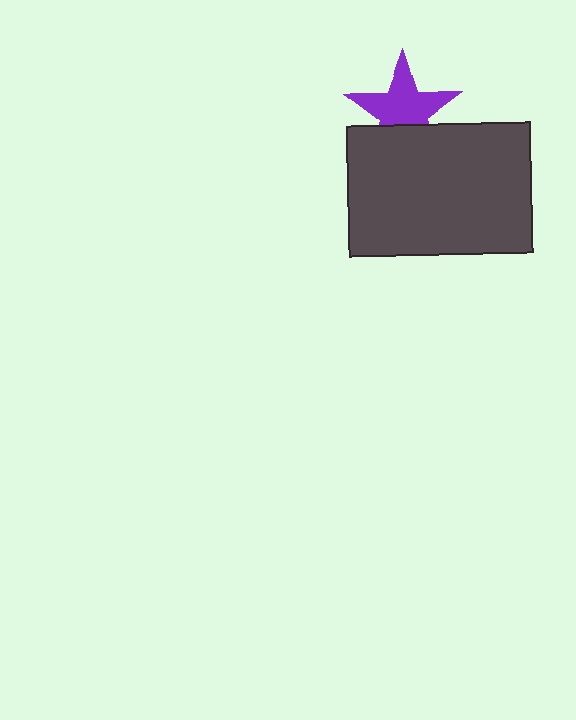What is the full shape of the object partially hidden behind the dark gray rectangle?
The partially hidden object is a purple star.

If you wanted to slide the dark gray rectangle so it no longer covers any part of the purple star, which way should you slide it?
Slide it down — that is the most direct way to separate the two shapes.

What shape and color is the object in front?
The object in front is a dark gray rectangle.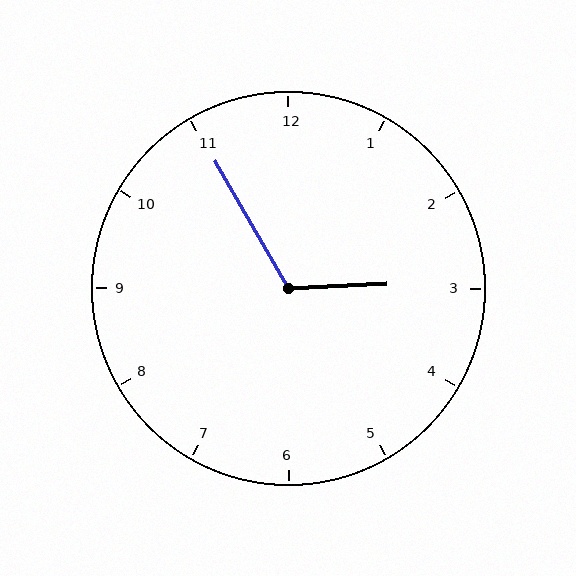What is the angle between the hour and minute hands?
Approximately 118 degrees.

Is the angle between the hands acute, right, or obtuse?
It is obtuse.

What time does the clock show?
2:55.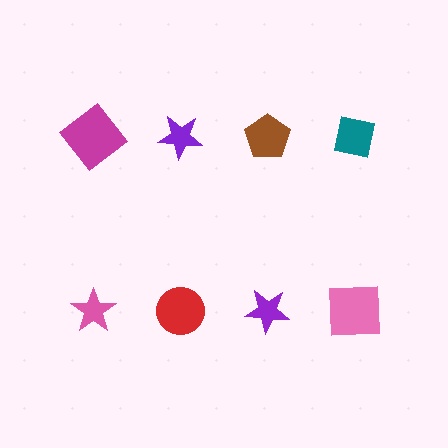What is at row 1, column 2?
A purple star.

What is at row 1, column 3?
A brown pentagon.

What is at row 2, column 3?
A purple star.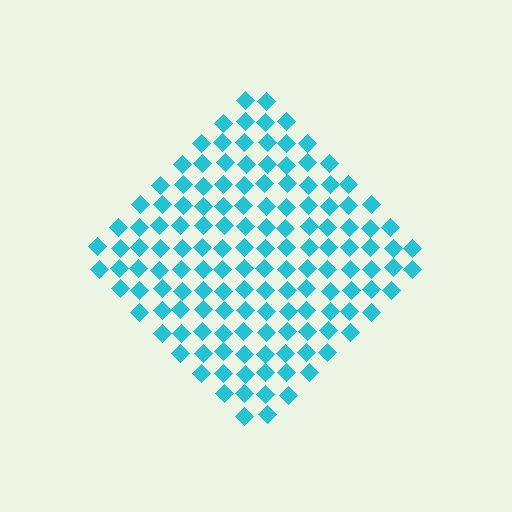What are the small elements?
The small elements are diamonds.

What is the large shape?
The large shape is a diamond.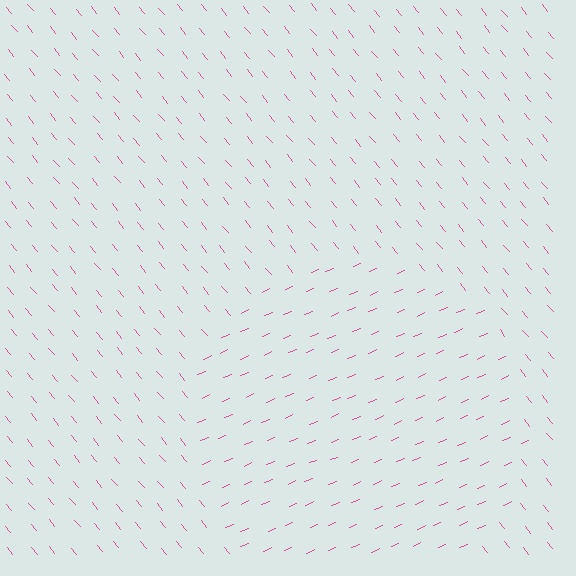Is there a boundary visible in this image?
Yes, there is a texture boundary formed by a change in line orientation.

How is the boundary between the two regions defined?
The boundary is defined purely by a change in line orientation (approximately 74 degrees difference). All lines are the same color and thickness.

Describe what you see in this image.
The image is filled with small pink line segments. A circle region in the image has lines oriented differently from the surrounding lines, creating a visible texture boundary.